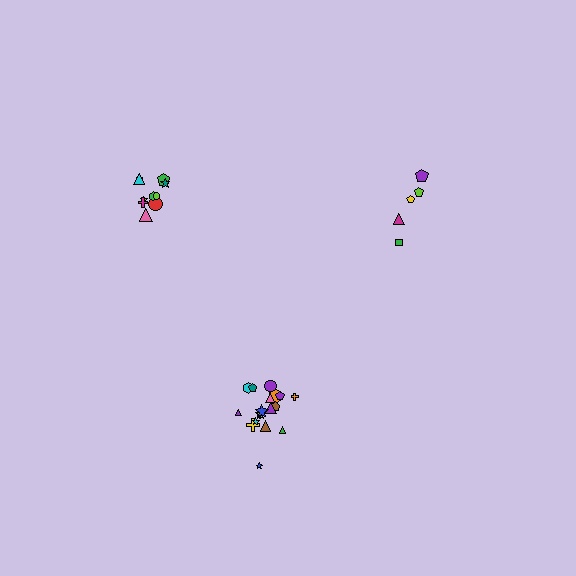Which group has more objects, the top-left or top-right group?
The top-left group.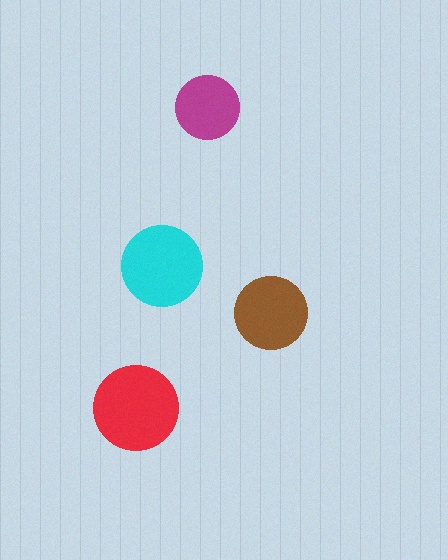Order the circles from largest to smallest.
the red one, the cyan one, the brown one, the magenta one.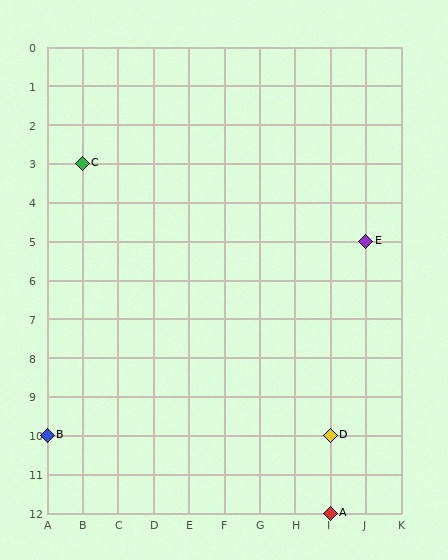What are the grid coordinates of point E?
Point E is at grid coordinates (J, 5).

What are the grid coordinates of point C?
Point C is at grid coordinates (B, 3).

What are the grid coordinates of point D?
Point D is at grid coordinates (I, 10).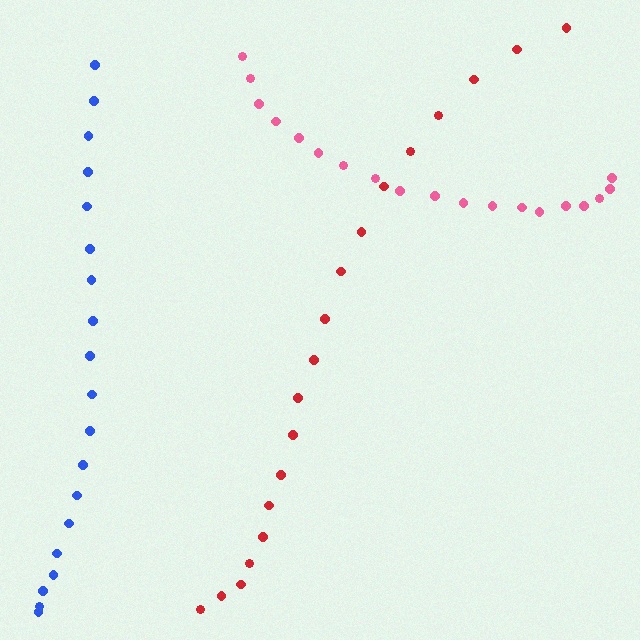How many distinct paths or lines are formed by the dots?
There are 3 distinct paths.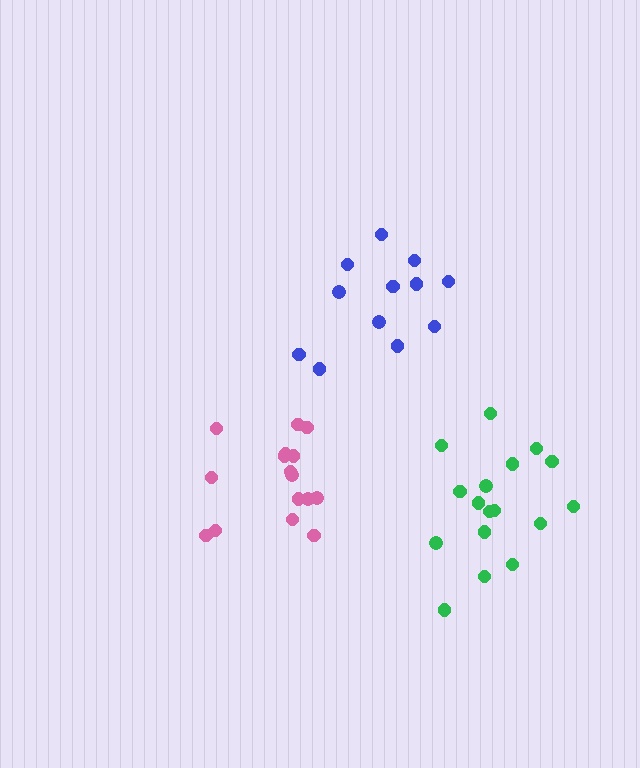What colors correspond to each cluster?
The clusters are colored: pink, green, blue.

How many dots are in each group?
Group 1: 16 dots, Group 2: 17 dots, Group 3: 12 dots (45 total).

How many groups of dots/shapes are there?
There are 3 groups.